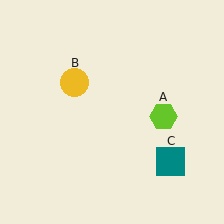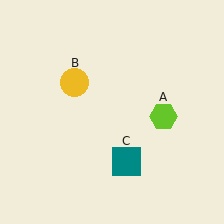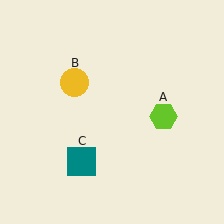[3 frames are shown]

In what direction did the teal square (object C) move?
The teal square (object C) moved left.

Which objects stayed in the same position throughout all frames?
Lime hexagon (object A) and yellow circle (object B) remained stationary.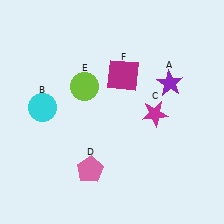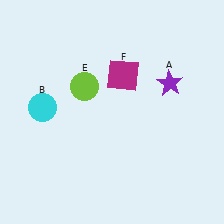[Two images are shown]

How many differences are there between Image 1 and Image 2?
There are 2 differences between the two images.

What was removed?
The pink pentagon (D), the magenta star (C) were removed in Image 2.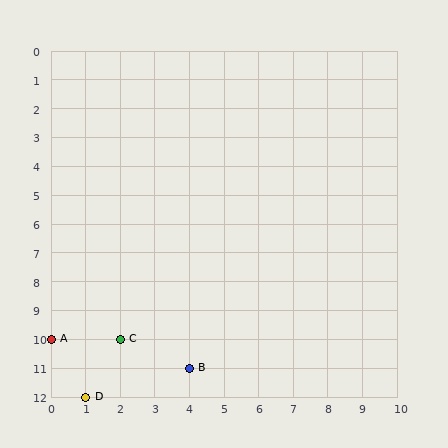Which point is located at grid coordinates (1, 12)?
Point D is at (1, 12).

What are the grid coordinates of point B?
Point B is at grid coordinates (4, 11).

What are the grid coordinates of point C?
Point C is at grid coordinates (2, 10).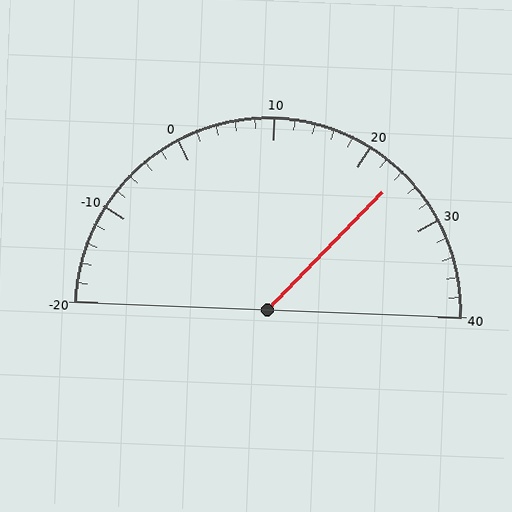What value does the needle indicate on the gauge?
The needle indicates approximately 24.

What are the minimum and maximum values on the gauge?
The gauge ranges from -20 to 40.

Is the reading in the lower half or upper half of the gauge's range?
The reading is in the upper half of the range (-20 to 40).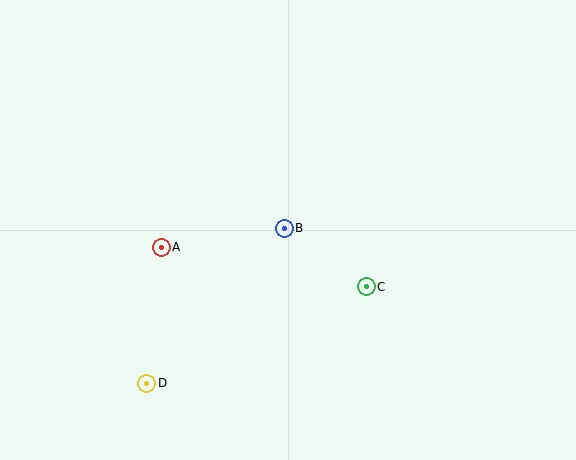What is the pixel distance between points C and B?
The distance between C and B is 101 pixels.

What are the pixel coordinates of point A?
Point A is at (161, 247).